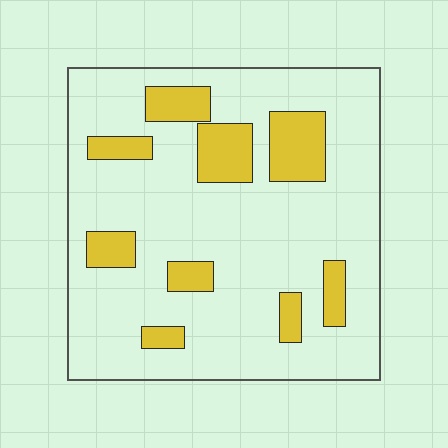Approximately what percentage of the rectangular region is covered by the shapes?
Approximately 20%.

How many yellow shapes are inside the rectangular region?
9.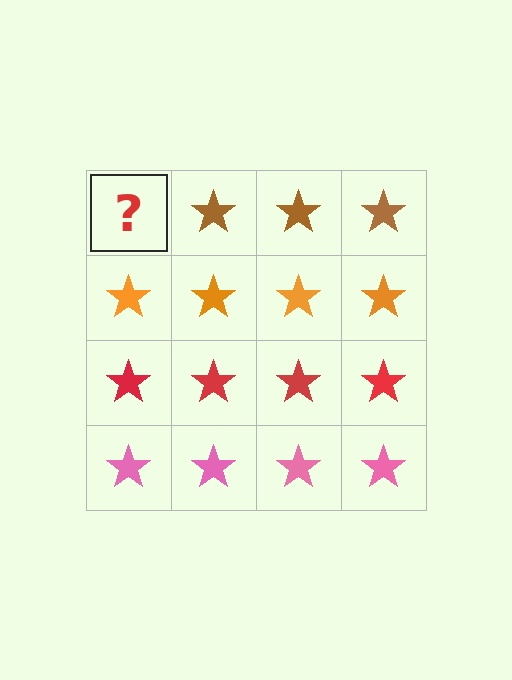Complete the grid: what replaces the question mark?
The question mark should be replaced with a brown star.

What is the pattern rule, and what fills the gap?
The rule is that each row has a consistent color. The gap should be filled with a brown star.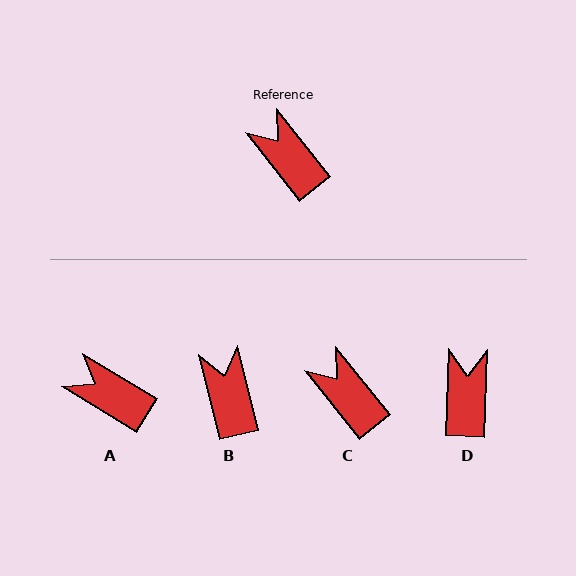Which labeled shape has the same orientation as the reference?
C.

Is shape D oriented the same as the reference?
No, it is off by about 40 degrees.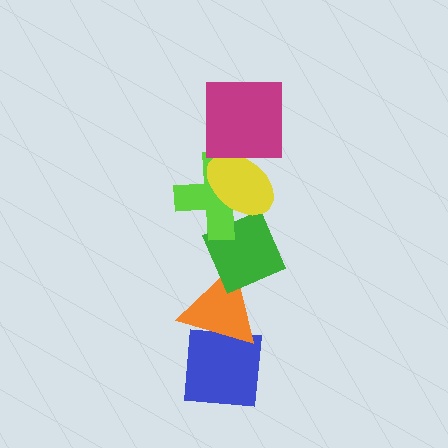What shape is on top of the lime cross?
The yellow ellipse is on top of the lime cross.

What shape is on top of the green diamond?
The lime cross is on top of the green diamond.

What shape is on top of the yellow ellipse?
The magenta square is on top of the yellow ellipse.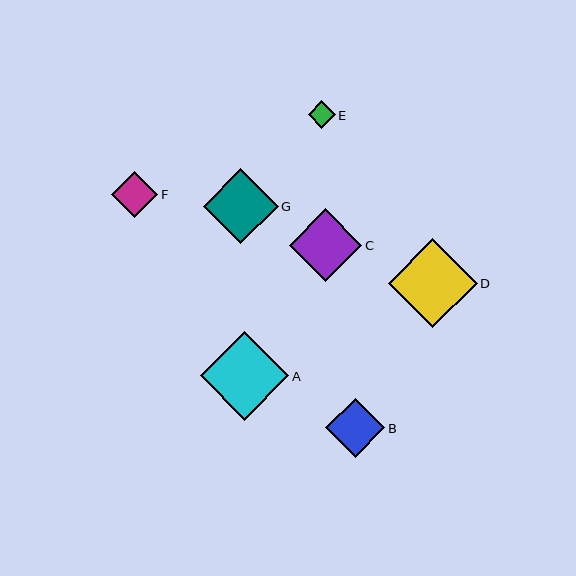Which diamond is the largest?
Diamond D is the largest with a size of approximately 89 pixels.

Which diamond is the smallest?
Diamond E is the smallest with a size of approximately 27 pixels.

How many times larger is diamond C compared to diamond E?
Diamond C is approximately 2.7 times the size of diamond E.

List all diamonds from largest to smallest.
From largest to smallest: D, A, G, C, B, F, E.